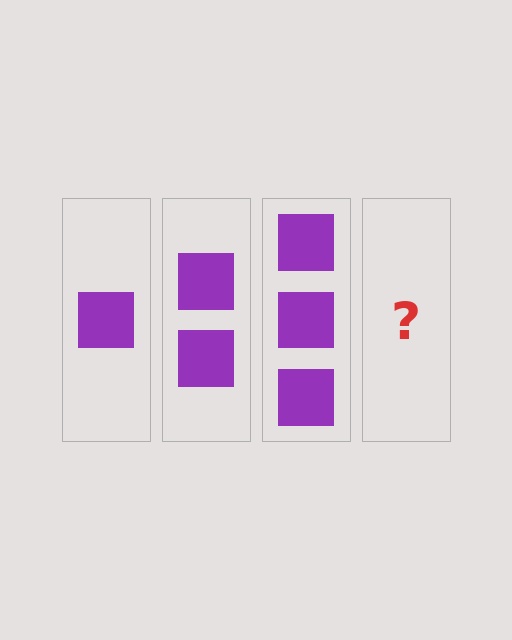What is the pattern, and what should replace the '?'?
The pattern is that each step adds one more square. The '?' should be 4 squares.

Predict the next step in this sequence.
The next step is 4 squares.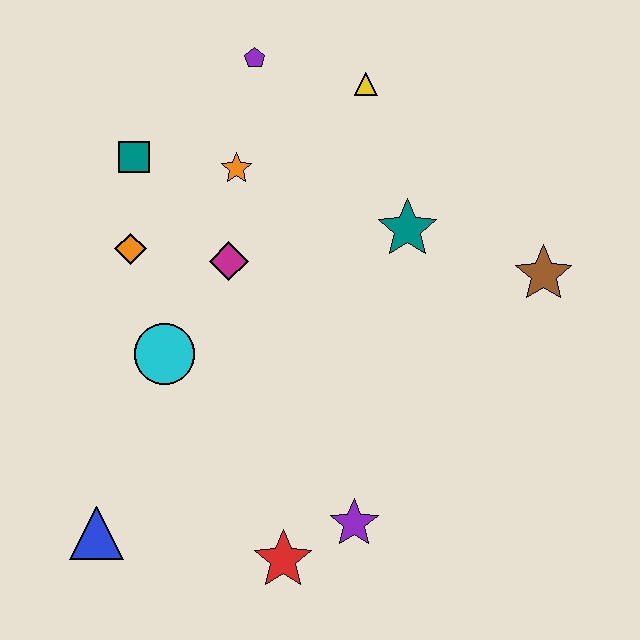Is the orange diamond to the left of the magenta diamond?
Yes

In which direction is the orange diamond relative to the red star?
The orange diamond is above the red star.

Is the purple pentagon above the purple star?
Yes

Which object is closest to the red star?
The purple star is closest to the red star.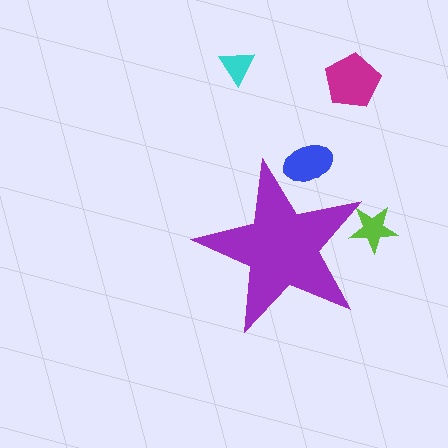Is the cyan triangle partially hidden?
No, the cyan triangle is fully visible.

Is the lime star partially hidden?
Yes, the lime star is partially hidden behind the purple star.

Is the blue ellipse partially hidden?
Yes, the blue ellipse is partially hidden behind the purple star.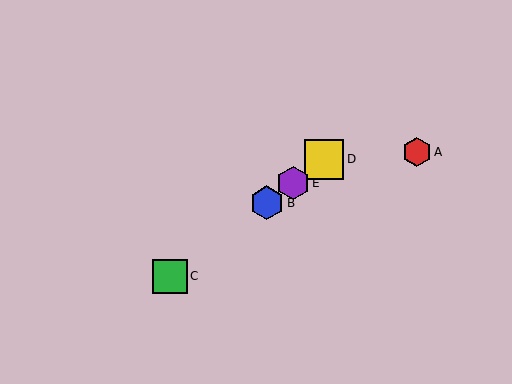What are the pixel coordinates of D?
Object D is at (324, 159).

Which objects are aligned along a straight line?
Objects B, C, D, E are aligned along a straight line.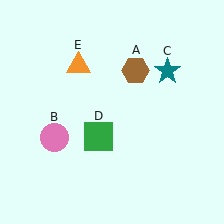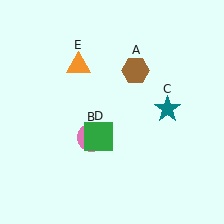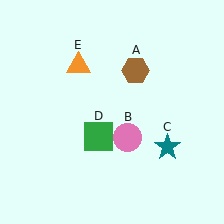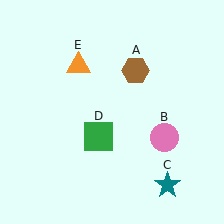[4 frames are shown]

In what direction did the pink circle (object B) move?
The pink circle (object B) moved right.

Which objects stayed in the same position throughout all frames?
Brown hexagon (object A) and green square (object D) and orange triangle (object E) remained stationary.